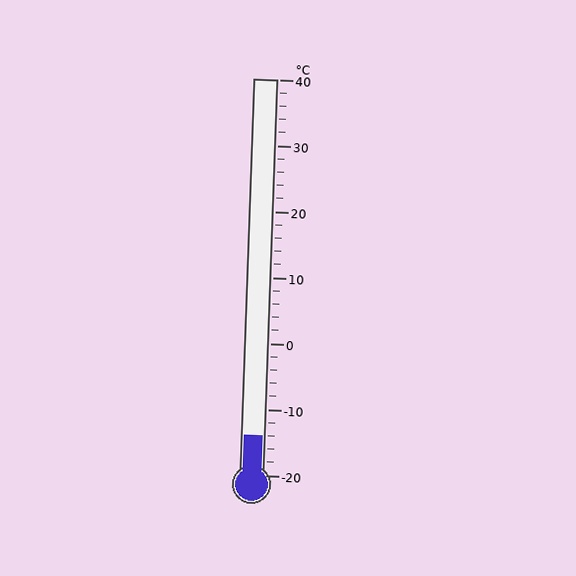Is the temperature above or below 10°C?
The temperature is below 10°C.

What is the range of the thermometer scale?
The thermometer scale ranges from -20°C to 40°C.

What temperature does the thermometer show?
The thermometer shows approximately -14°C.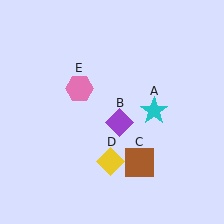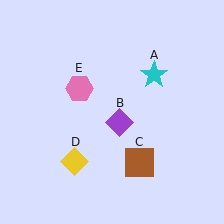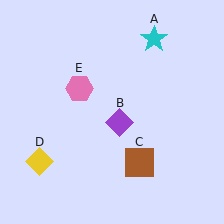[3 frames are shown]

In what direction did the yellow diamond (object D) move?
The yellow diamond (object D) moved left.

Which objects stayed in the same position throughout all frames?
Purple diamond (object B) and brown square (object C) and pink hexagon (object E) remained stationary.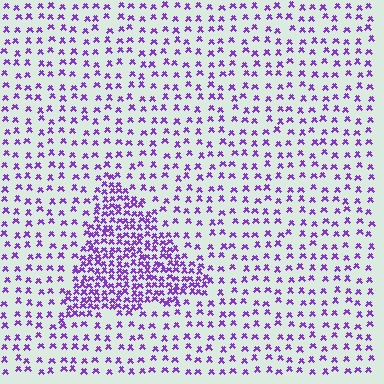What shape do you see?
I see a triangle.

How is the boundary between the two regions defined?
The boundary is defined by a change in element density (approximately 2.5x ratio). All elements are the same color, size, and shape.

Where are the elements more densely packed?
The elements are more densely packed inside the triangle boundary.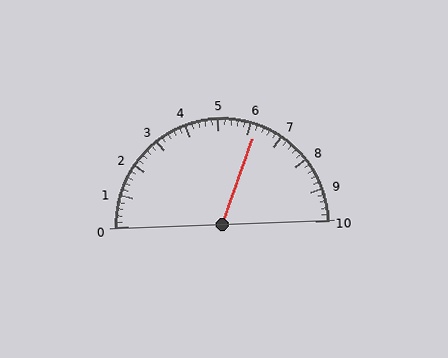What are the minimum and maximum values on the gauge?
The gauge ranges from 0 to 10.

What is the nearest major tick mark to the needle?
The nearest major tick mark is 6.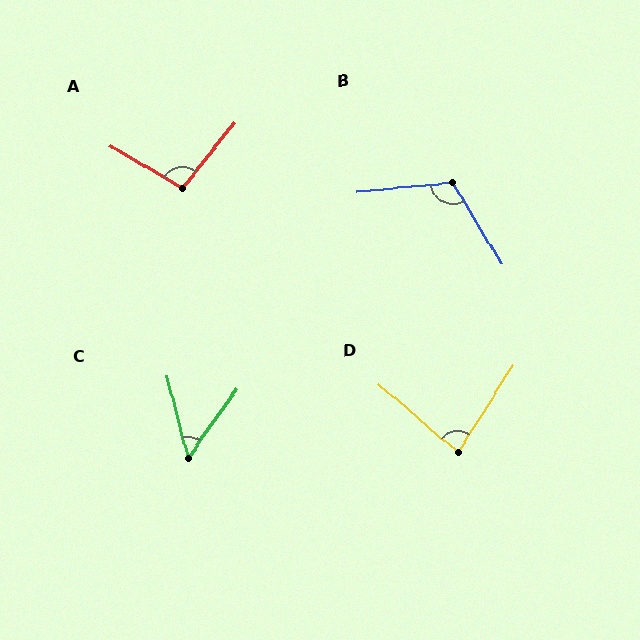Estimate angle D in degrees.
Approximately 82 degrees.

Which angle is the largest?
B, at approximately 115 degrees.